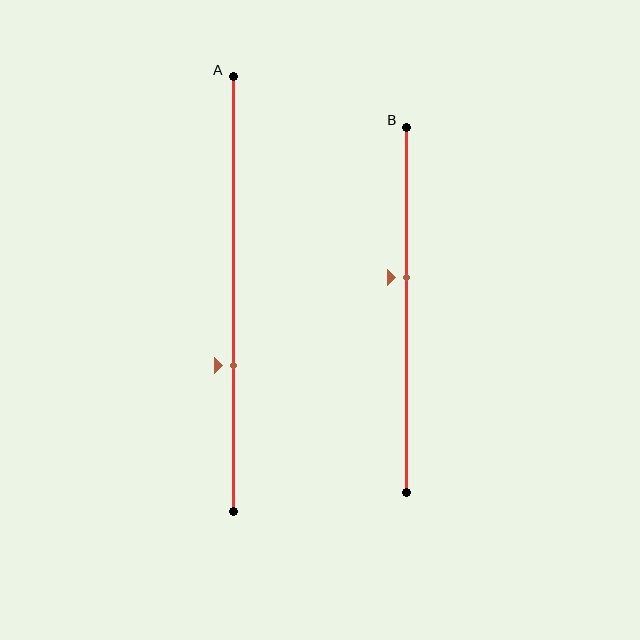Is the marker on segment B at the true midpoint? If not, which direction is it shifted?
No, the marker on segment B is shifted upward by about 9% of the segment length.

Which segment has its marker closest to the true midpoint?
Segment B has its marker closest to the true midpoint.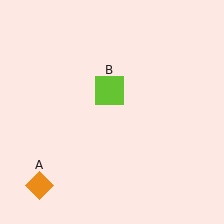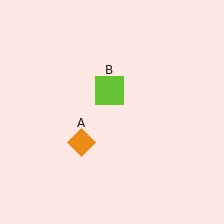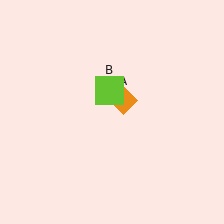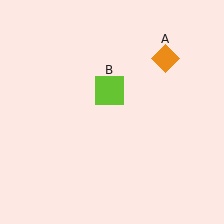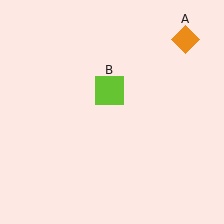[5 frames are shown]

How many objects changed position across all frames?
1 object changed position: orange diamond (object A).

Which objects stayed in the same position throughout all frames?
Lime square (object B) remained stationary.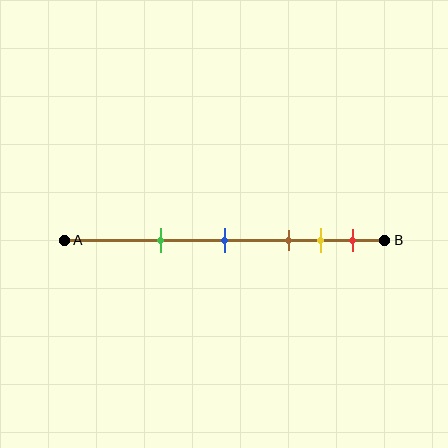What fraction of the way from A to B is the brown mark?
The brown mark is approximately 70% (0.7) of the way from A to B.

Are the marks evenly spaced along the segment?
No, the marks are not evenly spaced.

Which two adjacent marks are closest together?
The yellow and red marks are the closest adjacent pair.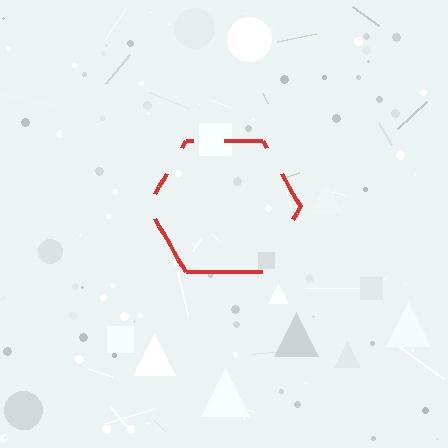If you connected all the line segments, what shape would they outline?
They would outline a hexagon.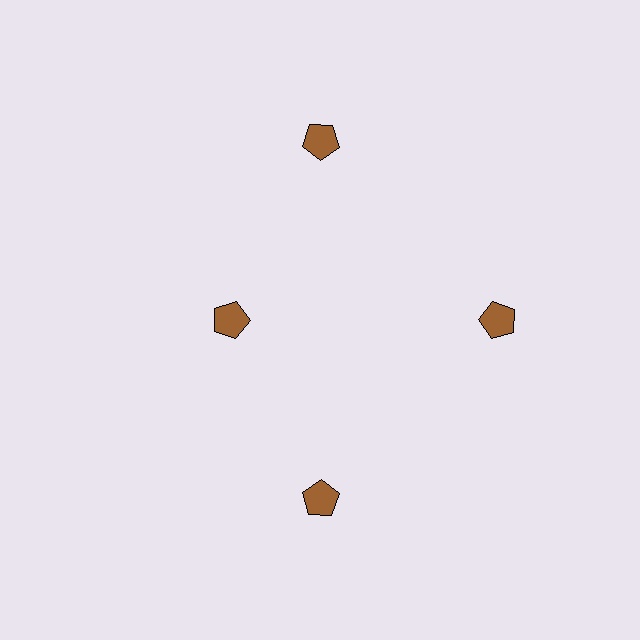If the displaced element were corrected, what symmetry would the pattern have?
It would have 4-fold rotational symmetry — the pattern would map onto itself every 90 degrees.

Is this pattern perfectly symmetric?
No. The 4 brown pentagons are arranged in a ring, but one element near the 9 o'clock position is pulled inward toward the center, breaking the 4-fold rotational symmetry.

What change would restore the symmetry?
The symmetry would be restored by moving it outward, back onto the ring so that all 4 pentagons sit at equal angles and equal distance from the center.